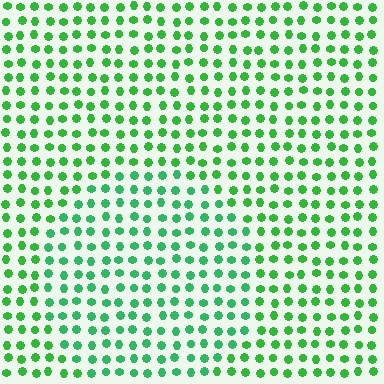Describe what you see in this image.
The image is filled with small green elements in a uniform arrangement. A circle-shaped region is visible where the elements are tinted to a slightly different hue, forming a subtle color boundary.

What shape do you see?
I see a circle.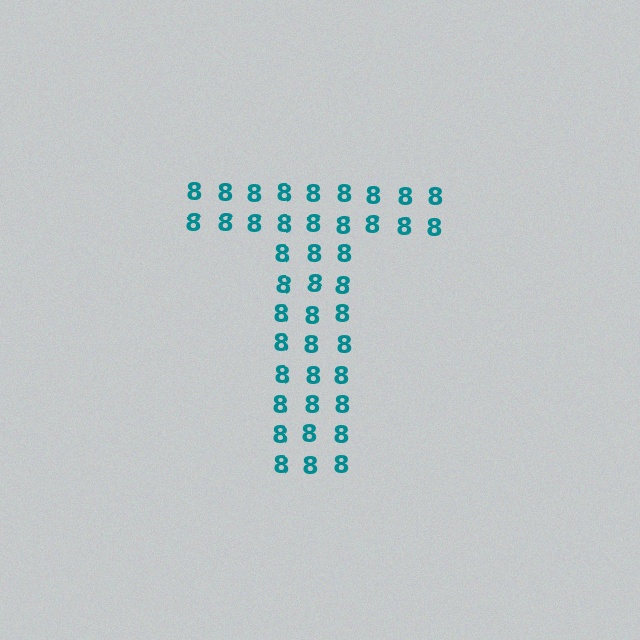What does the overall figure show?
The overall figure shows the letter T.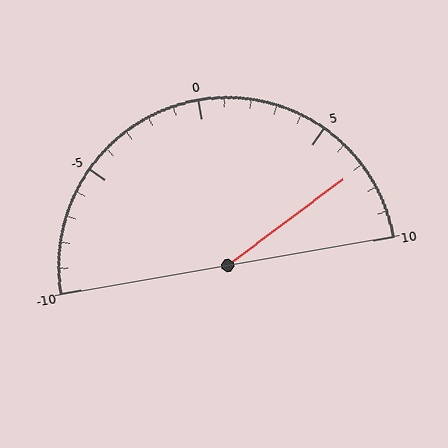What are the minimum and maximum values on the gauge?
The gauge ranges from -10 to 10.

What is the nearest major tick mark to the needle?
The nearest major tick mark is 5.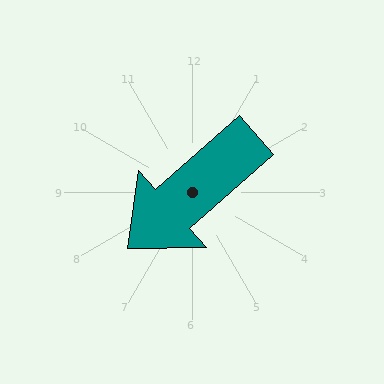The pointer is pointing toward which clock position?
Roughly 8 o'clock.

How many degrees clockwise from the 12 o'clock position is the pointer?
Approximately 229 degrees.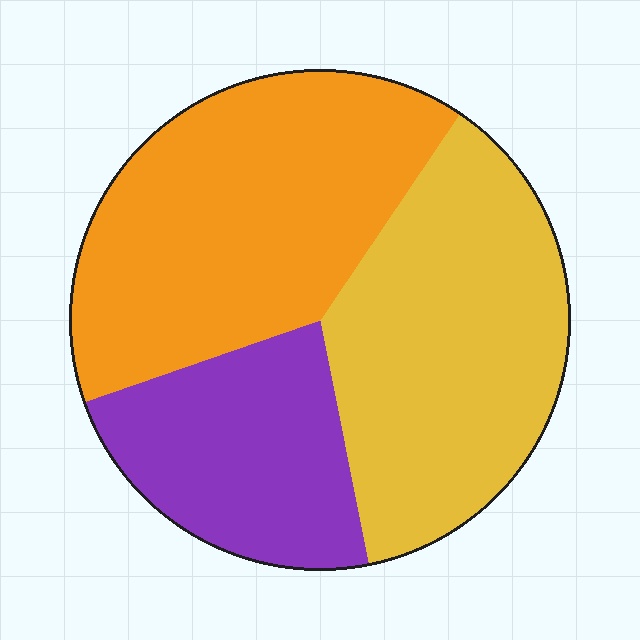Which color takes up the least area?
Purple, at roughly 25%.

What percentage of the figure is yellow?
Yellow covers about 35% of the figure.